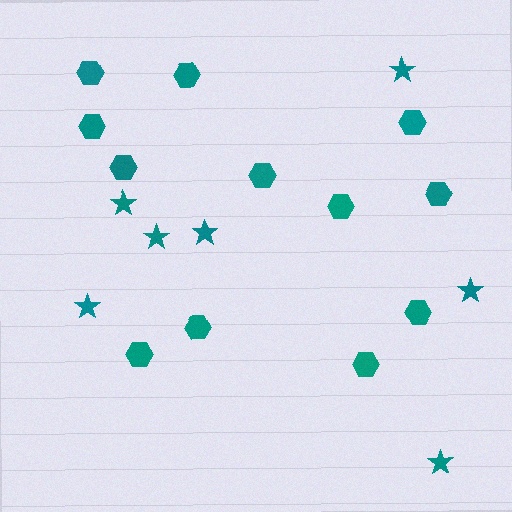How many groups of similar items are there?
There are 2 groups: one group of stars (7) and one group of hexagons (12).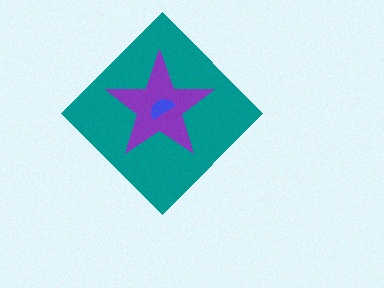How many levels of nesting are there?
3.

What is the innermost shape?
The blue semicircle.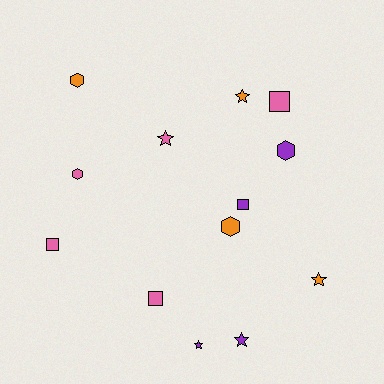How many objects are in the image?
There are 13 objects.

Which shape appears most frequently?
Star, with 5 objects.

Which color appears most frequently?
Pink, with 5 objects.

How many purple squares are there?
There is 1 purple square.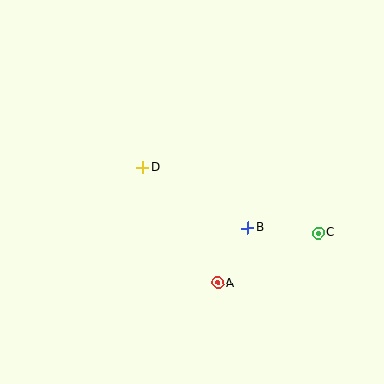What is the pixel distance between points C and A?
The distance between C and A is 112 pixels.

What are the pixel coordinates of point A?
Point A is at (218, 283).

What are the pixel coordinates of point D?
Point D is at (143, 167).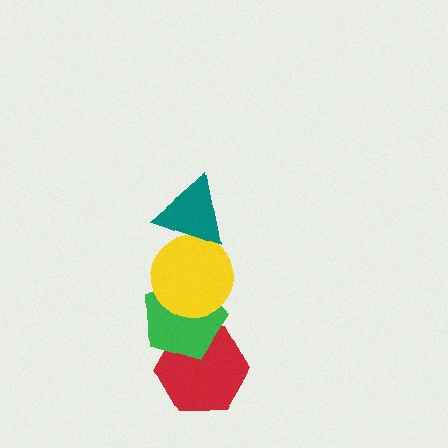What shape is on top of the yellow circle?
The teal triangle is on top of the yellow circle.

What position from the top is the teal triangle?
The teal triangle is 1st from the top.